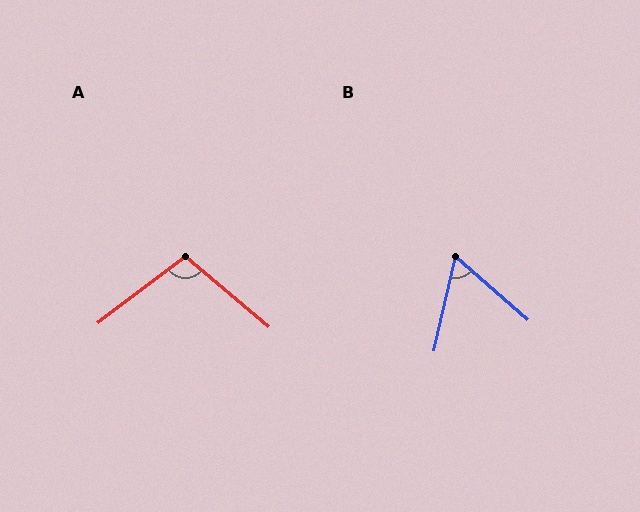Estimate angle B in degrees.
Approximately 62 degrees.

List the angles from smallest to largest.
B (62°), A (103°).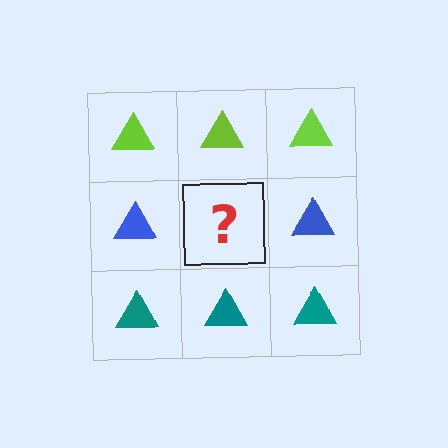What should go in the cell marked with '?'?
The missing cell should contain a blue triangle.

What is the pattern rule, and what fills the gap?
The rule is that each row has a consistent color. The gap should be filled with a blue triangle.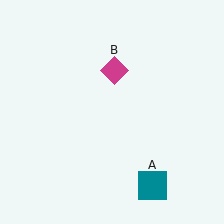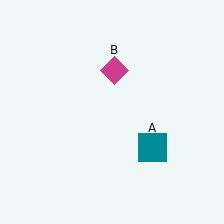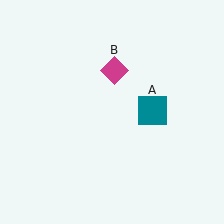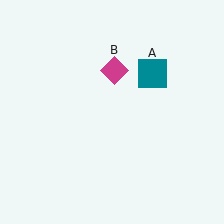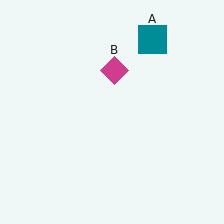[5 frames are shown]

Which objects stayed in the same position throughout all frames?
Magenta diamond (object B) remained stationary.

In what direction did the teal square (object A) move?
The teal square (object A) moved up.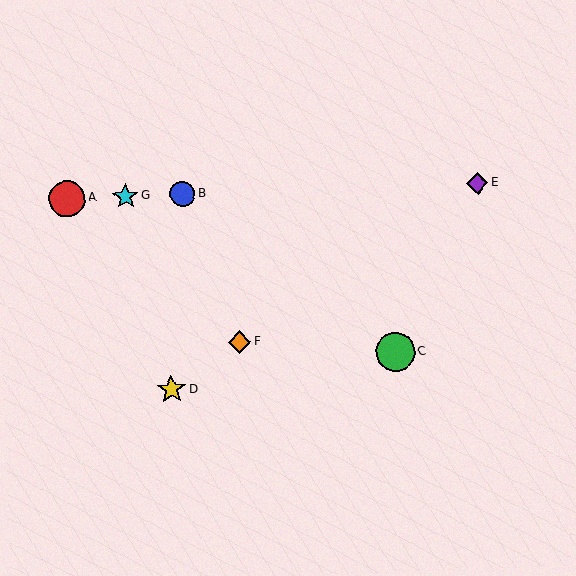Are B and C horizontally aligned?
No, B is at y≈194 and C is at y≈352.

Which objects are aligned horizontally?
Objects A, B, E, G are aligned horizontally.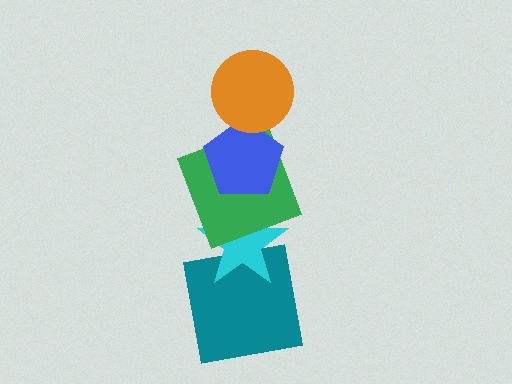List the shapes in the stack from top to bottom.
From top to bottom: the orange circle, the blue pentagon, the green square, the cyan star, the teal square.